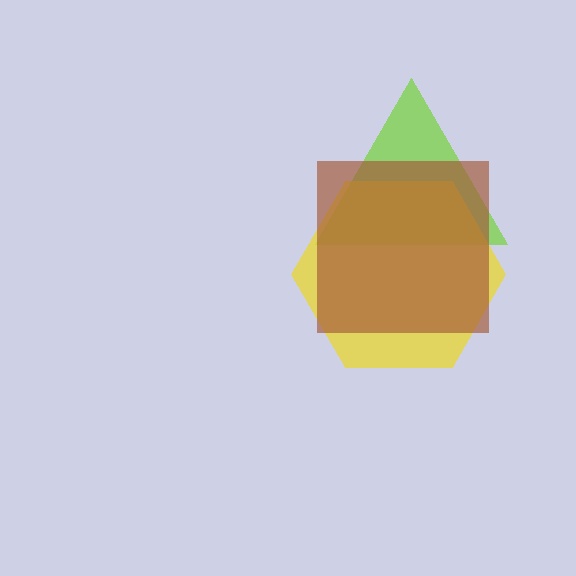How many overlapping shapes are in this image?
There are 3 overlapping shapes in the image.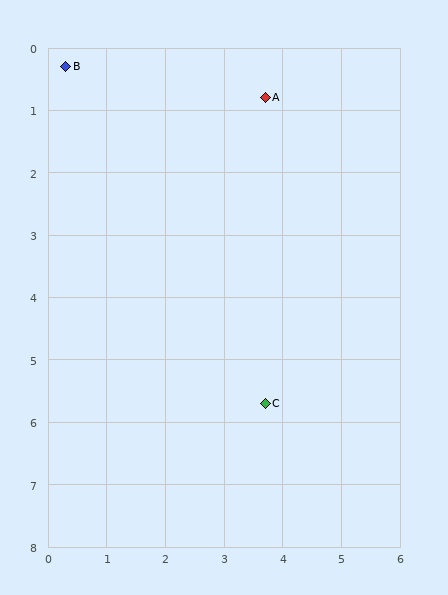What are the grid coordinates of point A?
Point A is at approximately (3.7, 0.8).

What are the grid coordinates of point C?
Point C is at approximately (3.7, 5.7).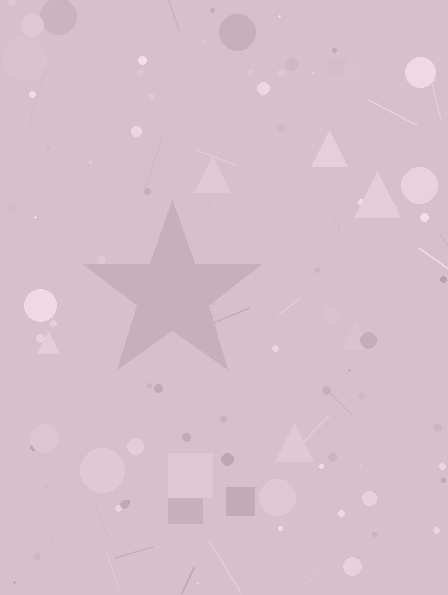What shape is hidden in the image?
A star is hidden in the image.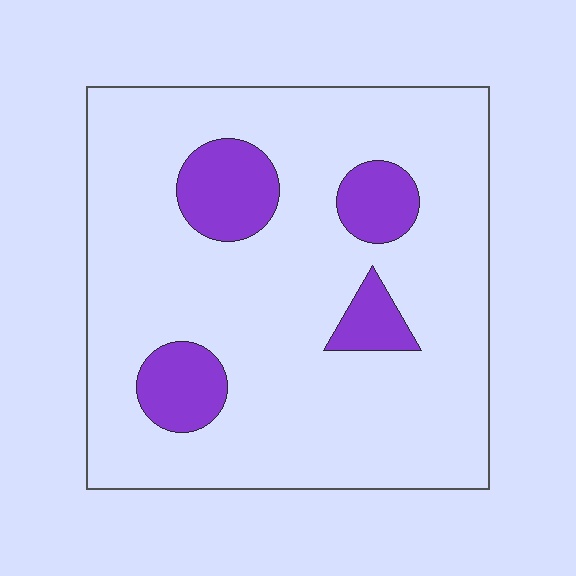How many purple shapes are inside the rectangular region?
4.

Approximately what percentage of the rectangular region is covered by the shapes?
Approximately 15%.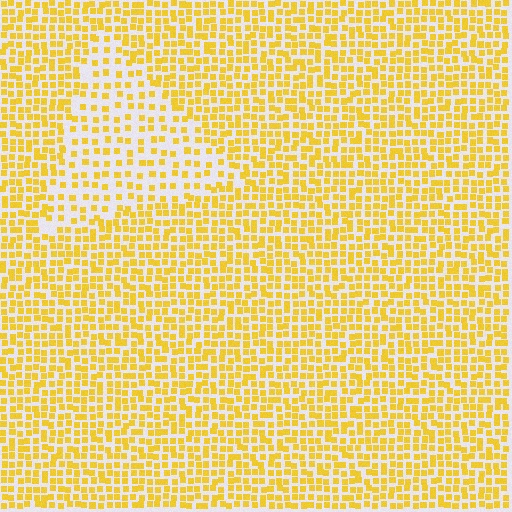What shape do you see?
I see a triangle.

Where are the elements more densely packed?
The elements are more densely packed outside the triangle boundary.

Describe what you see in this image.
The image contains small yellow elements arranged at two different densities. A triangle-shaped region is visible where the elements are less densely packed than the surrounding area.